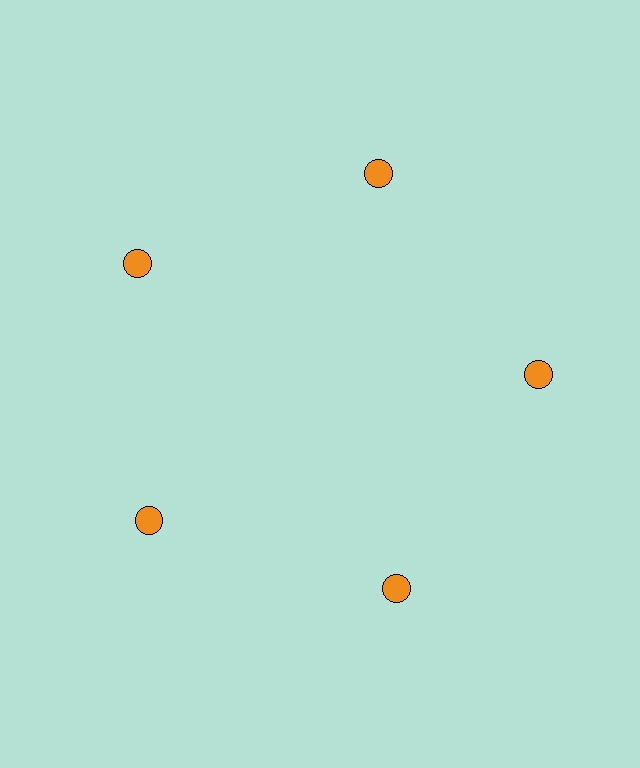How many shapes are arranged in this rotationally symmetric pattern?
There are 5 shapes, arranged in 5 groups of 1.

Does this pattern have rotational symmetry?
Yes, this pattern has 5-fold rotational symmetry. It looks the same after rotating 72 degrees around the center.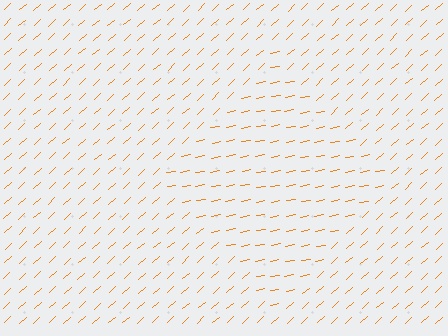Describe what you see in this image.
The image is filled with small orange line segments. A diamond region in the image has lines oriented differently from the surrounding lines, creating a visible texture boundary.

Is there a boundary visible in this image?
Yes, there is a texture boundary formed by a change in line orientation.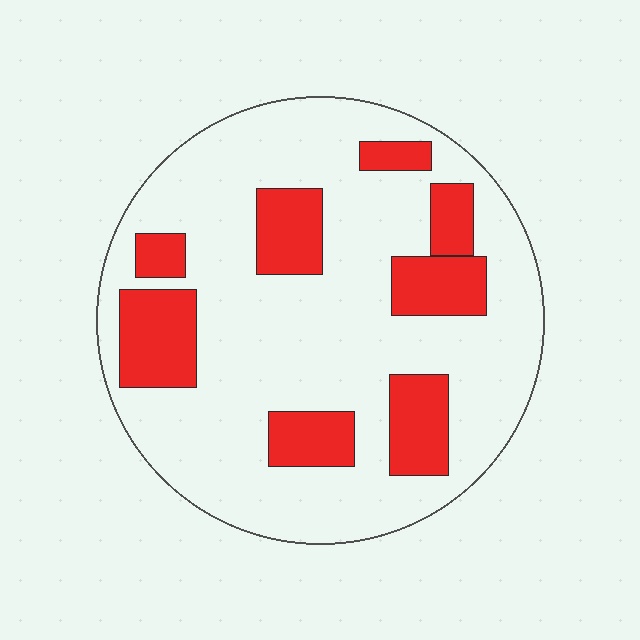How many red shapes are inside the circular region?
8.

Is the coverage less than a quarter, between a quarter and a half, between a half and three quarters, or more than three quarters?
Less than a quarter.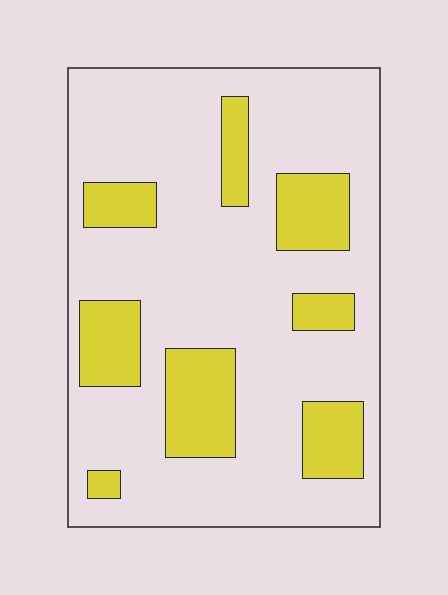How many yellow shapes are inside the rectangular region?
8.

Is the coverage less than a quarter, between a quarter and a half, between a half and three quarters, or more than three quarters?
Less than a quarter.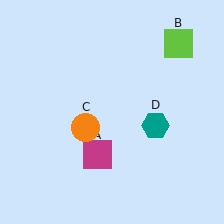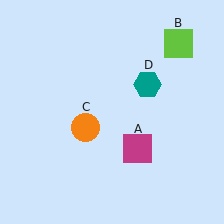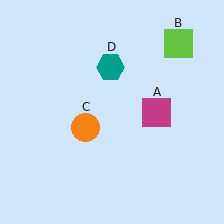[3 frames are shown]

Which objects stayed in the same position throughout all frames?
Lime square (object B) and orange circle (object C) remained stationary.